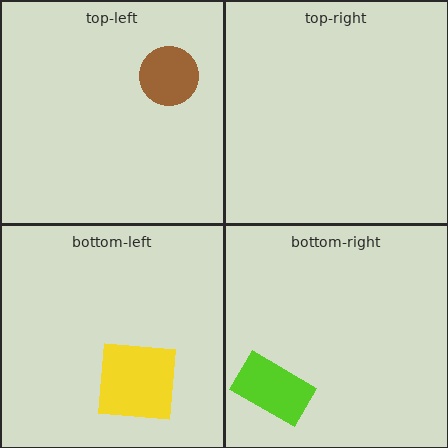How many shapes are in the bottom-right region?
1.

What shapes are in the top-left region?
The brown circle.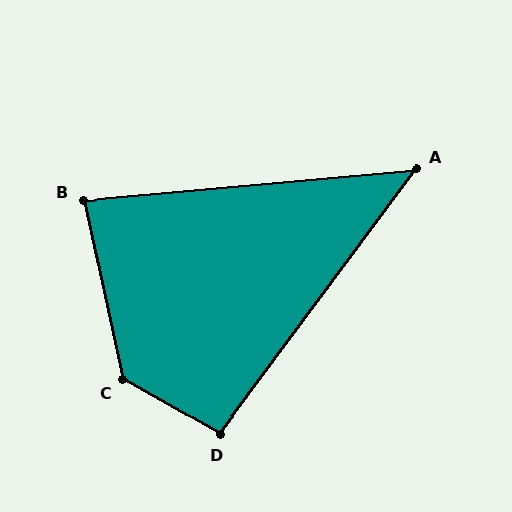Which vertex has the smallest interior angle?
A, at approximately 48 degrees.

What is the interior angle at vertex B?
Approximately 83 degrees (acute).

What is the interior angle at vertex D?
Approximately 97 degrees (obtuse).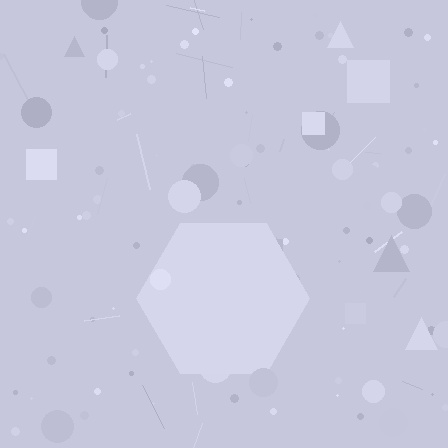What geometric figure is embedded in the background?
A hexagon is embedded in the background.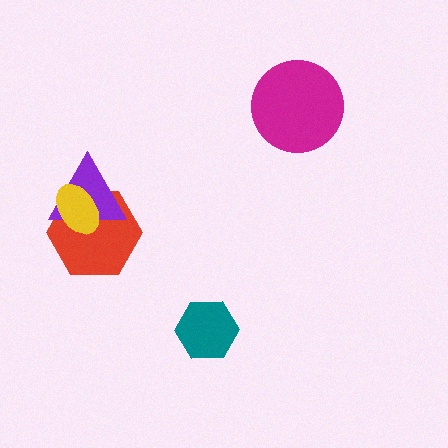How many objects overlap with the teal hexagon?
0 objects overlap with the teal hexagon.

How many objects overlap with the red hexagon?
2 objects overlap with the red hexagon.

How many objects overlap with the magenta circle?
0 objects overlap with the magenta circle.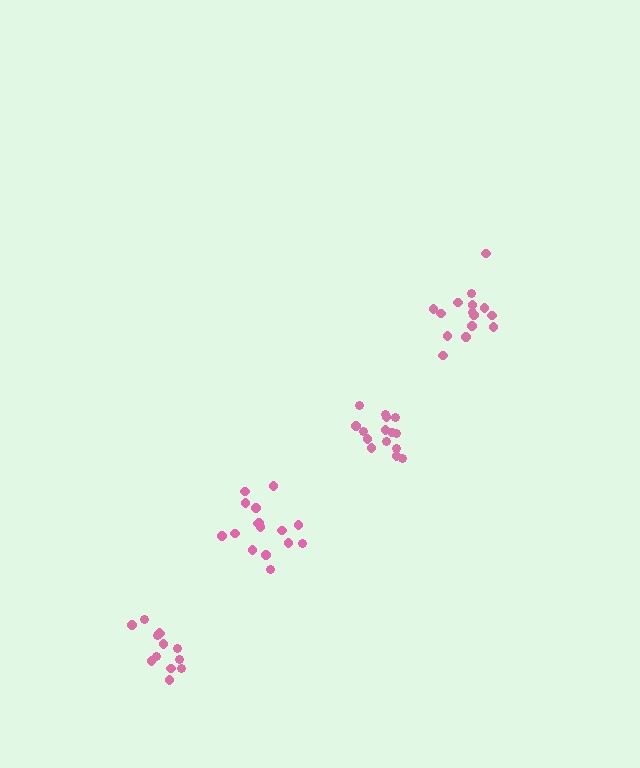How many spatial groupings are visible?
There are 4 spatial groupings.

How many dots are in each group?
Group 1: 15 dots, Group 2: 15 dots, Group 3: 16 dots, Group 4: 13 dots (59 total).